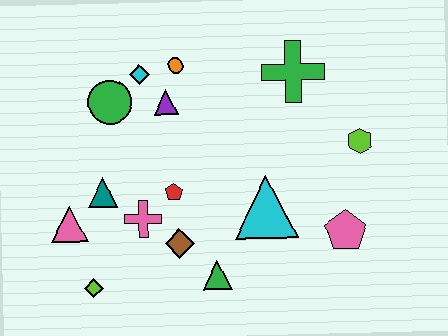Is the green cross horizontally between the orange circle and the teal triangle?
No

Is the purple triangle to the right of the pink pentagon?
No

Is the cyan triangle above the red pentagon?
No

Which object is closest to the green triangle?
The brown diamond is closest to the green triangle.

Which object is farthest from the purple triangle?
The pink pentagon is farthest from the purple triangle.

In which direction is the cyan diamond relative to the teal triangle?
The cyan diamond is above the teal triangle.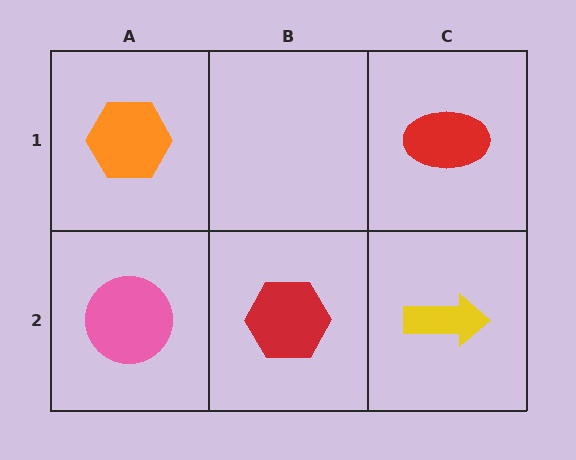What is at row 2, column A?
A pink circle.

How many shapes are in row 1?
2 shapes.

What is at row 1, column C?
A red ellipse.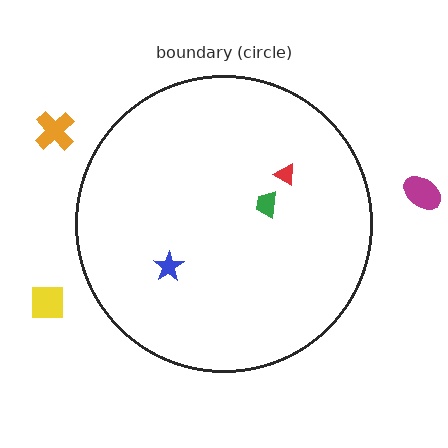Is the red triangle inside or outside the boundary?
Inside.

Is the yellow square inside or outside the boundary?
Outside.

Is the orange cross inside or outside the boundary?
Outside.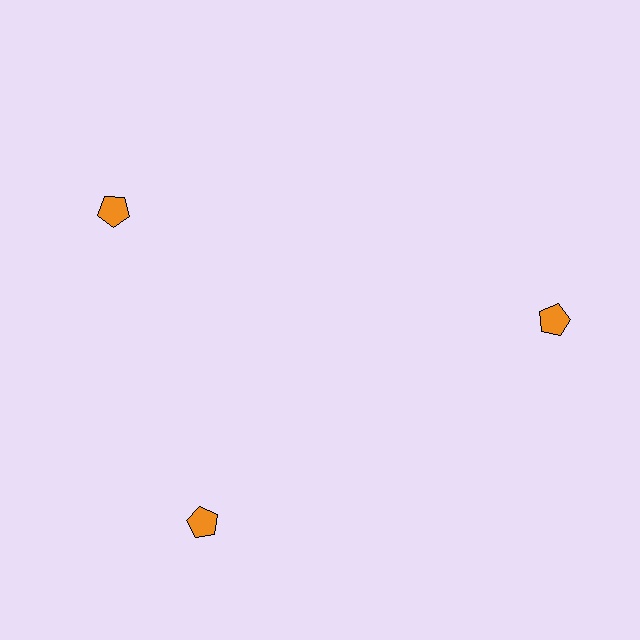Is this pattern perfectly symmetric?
No. The 3 orange pentagons are arranged in a ring, but one element near the 11 o'clock position is rotated out of alignment along the ring, breaking the 3-fold rotational symmetry.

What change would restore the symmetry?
The symmetry would be restored by rotating it back into even spacing with its neighbors so that all 3 pentagons sit at equal angles and equal distance from the center.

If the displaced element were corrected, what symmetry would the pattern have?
It would have 3-fold rotational symmetry — the pattern would map onto itself every 120 degrees.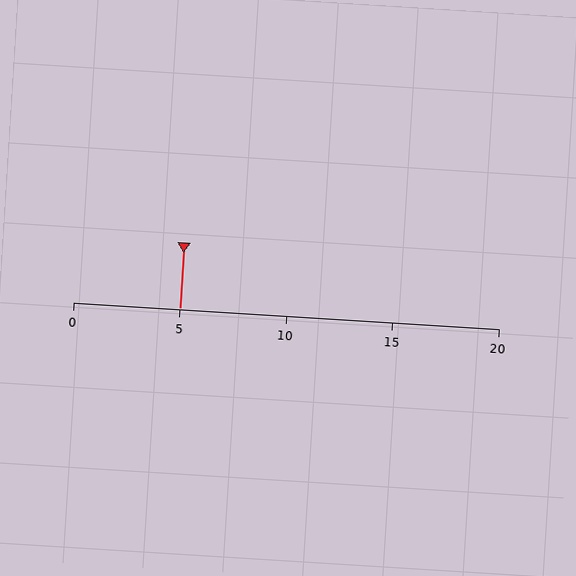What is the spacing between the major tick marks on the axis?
The major ticks are spaced 5 apart.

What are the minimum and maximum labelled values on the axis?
The axis runs from 0 to 20.